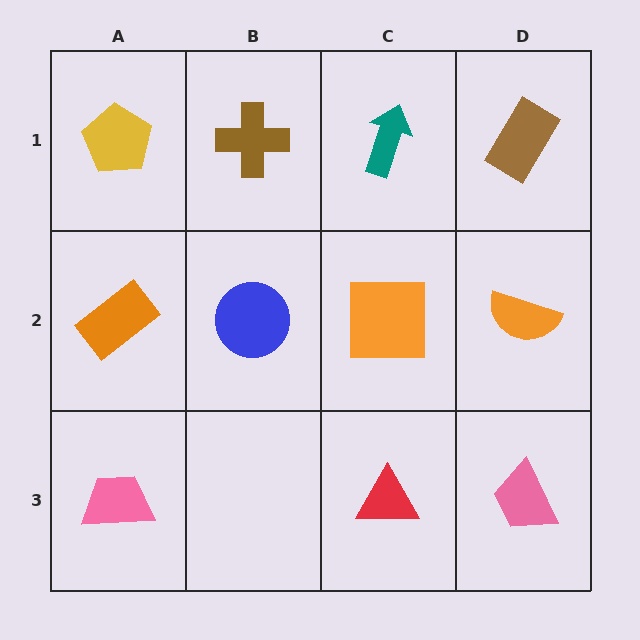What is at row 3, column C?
A red triangle.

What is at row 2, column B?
A blue circle.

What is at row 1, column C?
A teal arrow.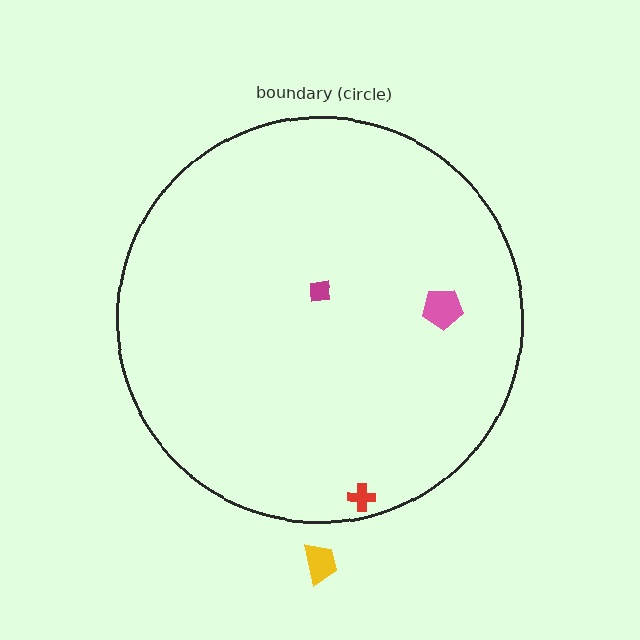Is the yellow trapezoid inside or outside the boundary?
Outside.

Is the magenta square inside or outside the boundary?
Inside.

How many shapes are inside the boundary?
3 inside, 1 outside.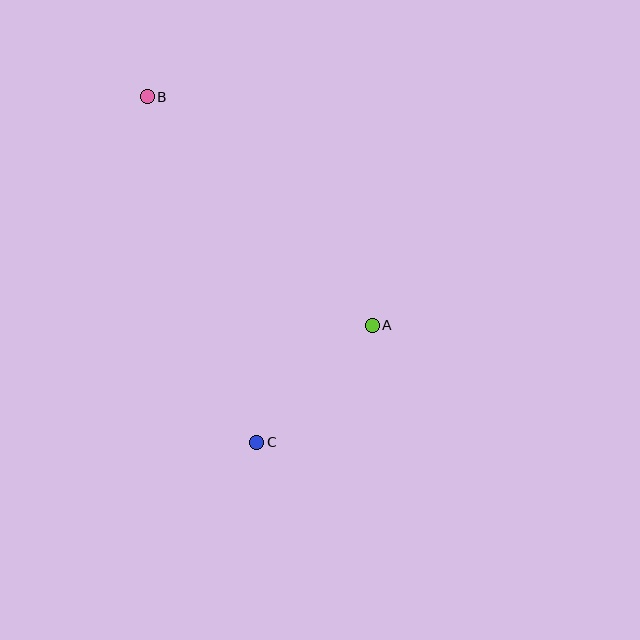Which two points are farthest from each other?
Points B and C are farthest from each other.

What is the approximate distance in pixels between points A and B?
The distance between A and B is approximately 320 pixels.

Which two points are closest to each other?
Points A and C are closest to each other.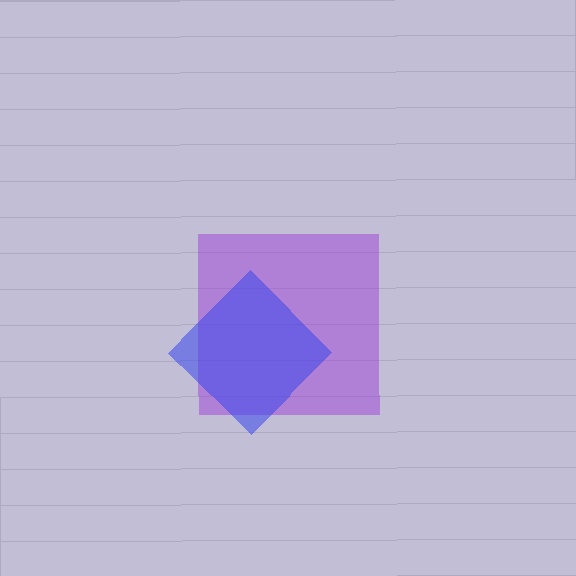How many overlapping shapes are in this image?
There are 2 overlapping shapes in the image.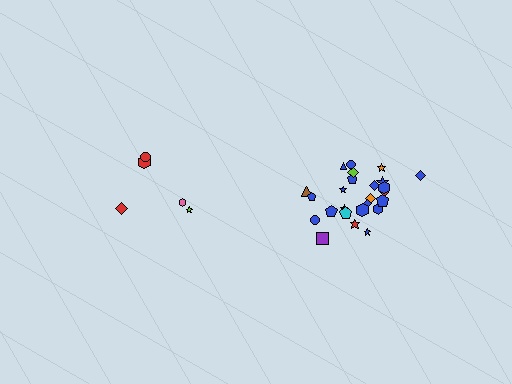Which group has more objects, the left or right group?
The right group.